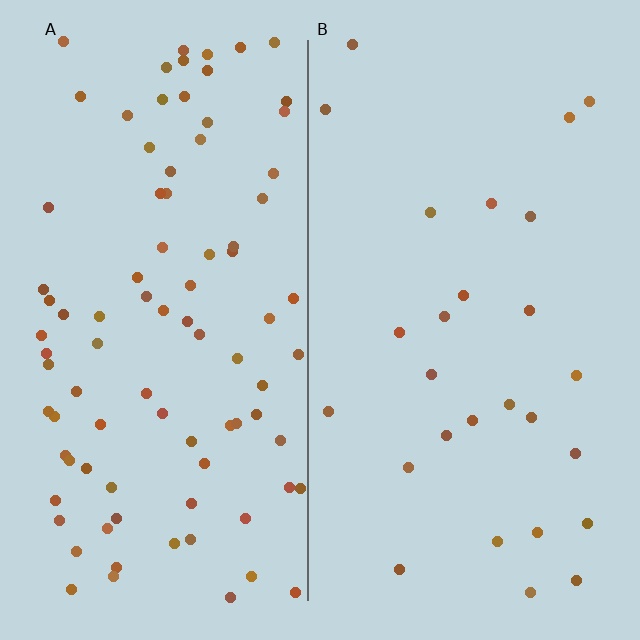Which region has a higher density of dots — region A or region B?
A (the left).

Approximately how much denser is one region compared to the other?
Approximately 3.3× — region A over region B.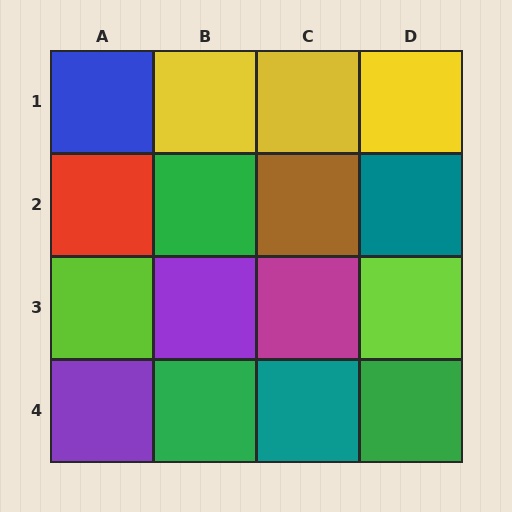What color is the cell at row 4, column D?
Green.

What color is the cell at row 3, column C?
Magenta.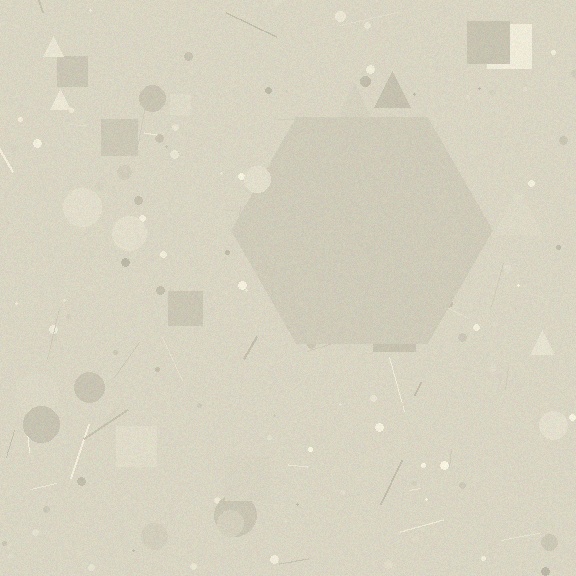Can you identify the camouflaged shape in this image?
The camouflaged shape is a hexagon.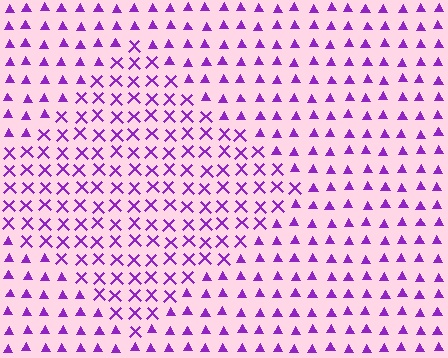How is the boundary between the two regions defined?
The boundary is defined by a change in element shape: X marks inside vs. triangles outside. All elements share the same color and spacing.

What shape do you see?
I see a diamond.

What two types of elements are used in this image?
The image uses X marks inside the diamond region and triangles outside it.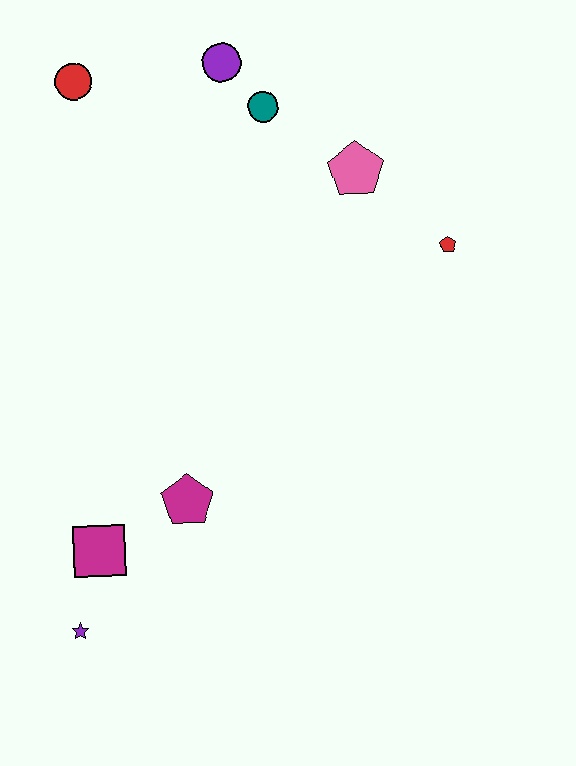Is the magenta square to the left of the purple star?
No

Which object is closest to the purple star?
The magenta square is closest to the purple star.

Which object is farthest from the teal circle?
The purple star is farthest from the teal circle.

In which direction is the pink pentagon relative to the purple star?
The pink pentagon is above the purple star.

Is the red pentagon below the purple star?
No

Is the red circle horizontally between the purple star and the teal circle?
Yes